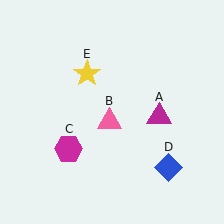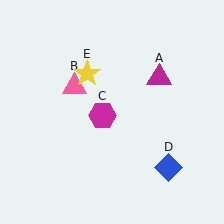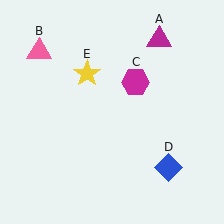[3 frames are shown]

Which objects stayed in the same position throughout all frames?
Blue diamond (object D) and yellow star (object E) remained stationary.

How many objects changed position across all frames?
3 objects changed position: magenta triangle (object A), pink triangle (object B), magenta hexagon (object C).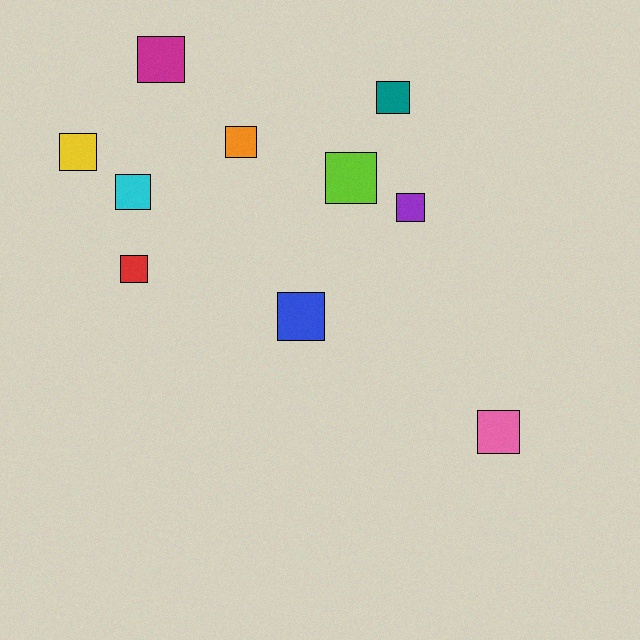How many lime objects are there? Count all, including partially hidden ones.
There is 1 lime object.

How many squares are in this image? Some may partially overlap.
There are 10 squares.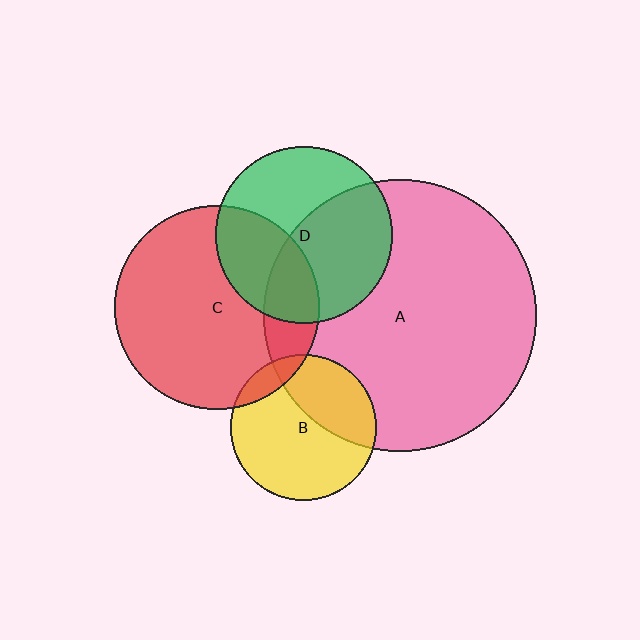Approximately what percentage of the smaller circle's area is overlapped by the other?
Approximately 35%.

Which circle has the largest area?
Circle A (pink).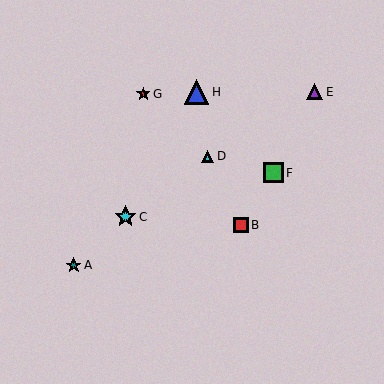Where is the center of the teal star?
The center of the teal star is at (74, 265).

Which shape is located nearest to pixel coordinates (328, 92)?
The purple triangle (labeled E) at (315, 92) is nearest to that location.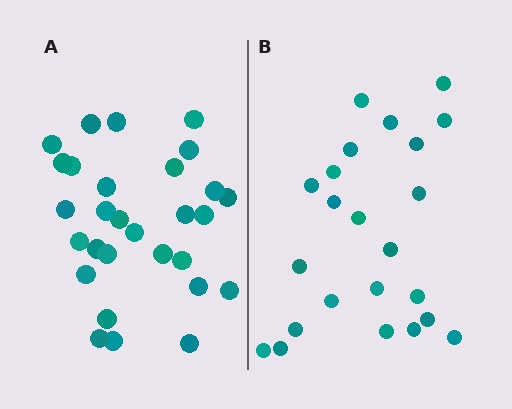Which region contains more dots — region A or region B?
Region A (the left region) has more dots.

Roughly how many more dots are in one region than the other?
Region A has about 6 more dots than region B.